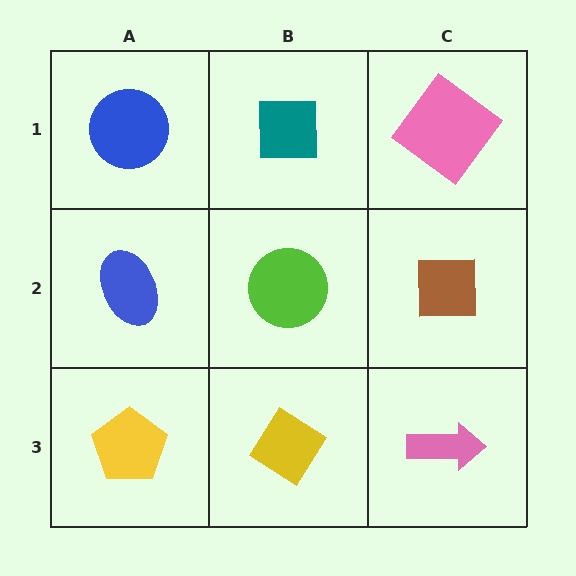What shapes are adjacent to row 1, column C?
A brown square (row 2, column C), a teal square (row 1, column B).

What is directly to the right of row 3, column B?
A pink arrow.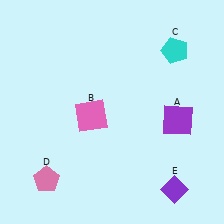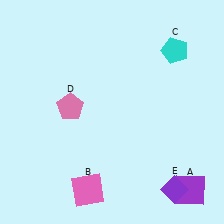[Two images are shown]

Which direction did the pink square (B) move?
The pink square (B) moved down.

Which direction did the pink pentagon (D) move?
The pink pentagon (D) moved up.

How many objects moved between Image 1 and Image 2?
3 objects moved between the two images.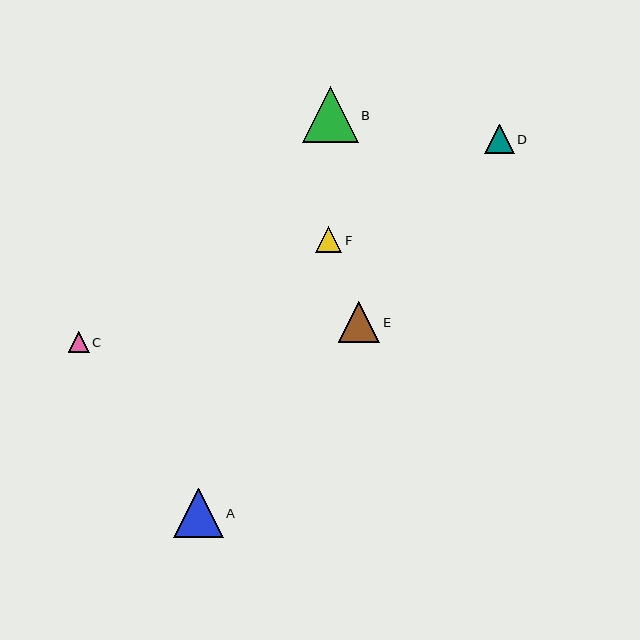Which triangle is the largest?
Triangle B is the largest with a size of approximately 56 pixels.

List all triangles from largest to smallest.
From largest to smallest: B, A, E, D, F, C.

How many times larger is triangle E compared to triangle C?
Triangle E is approximately 2.0 times the size of triangle C.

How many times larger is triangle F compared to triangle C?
Triangle F is approximately 1.2 times the size of triangle C.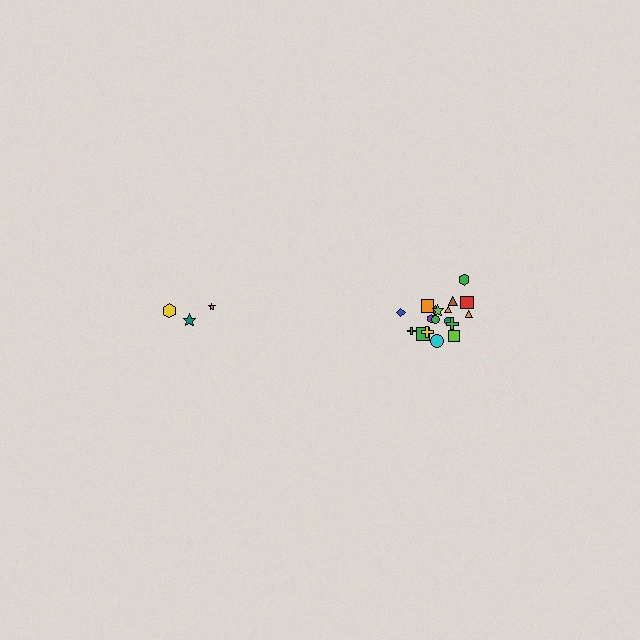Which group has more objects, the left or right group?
The right group.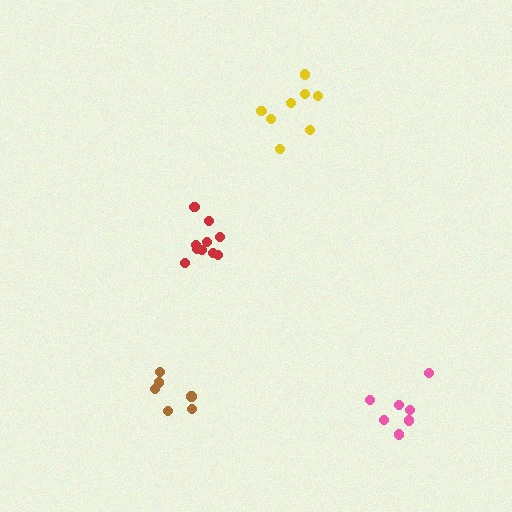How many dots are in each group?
Group 1: 6 dots, Group 2: 7 dots, Group 3: 10 dots, Group 4: 8 dots (31 total).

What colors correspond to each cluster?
The clusters are colored: brown, pink, red, yellow.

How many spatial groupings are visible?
There are 4 spatial groupings.